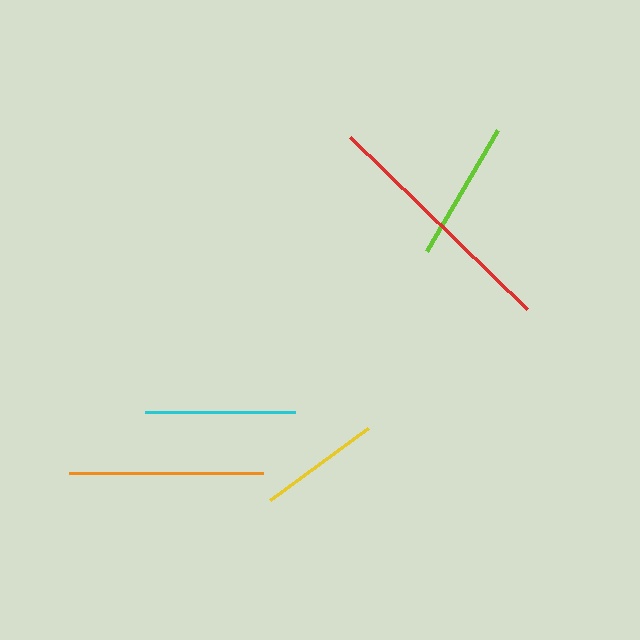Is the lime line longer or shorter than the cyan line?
The cyan line is longer than the lime line.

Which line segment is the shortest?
The yellow line is the shortest at approximately 122 pixels.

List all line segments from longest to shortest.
From longest to shortest: red, orange, cyan, lime, yellow.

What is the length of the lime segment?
The lime segment is approximately 140 pixels long.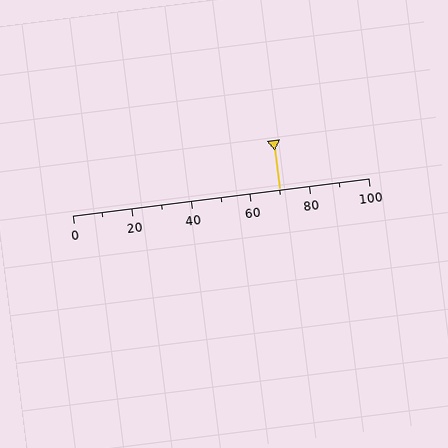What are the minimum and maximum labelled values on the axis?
The axis runs from 0 to 100.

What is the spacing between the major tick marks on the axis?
The major ticks are spaced 20 apart.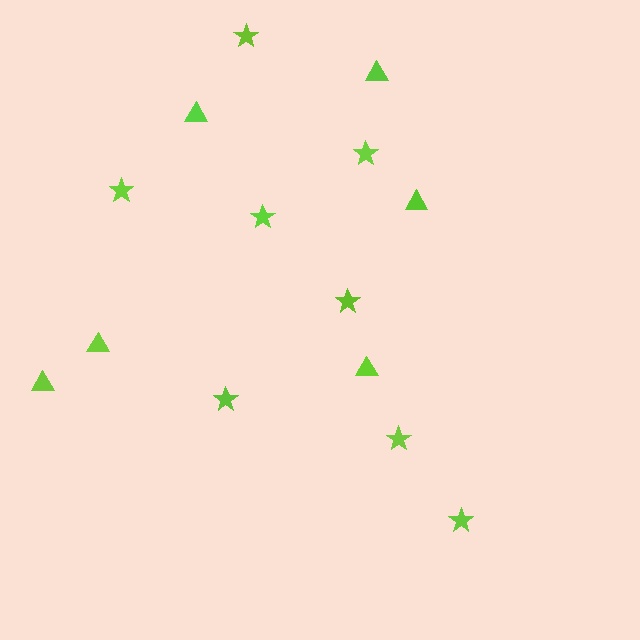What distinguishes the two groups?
There are 2 groups: one group of triangles (6) and one group of stars (8).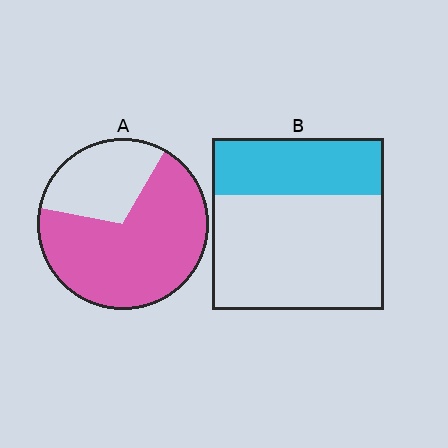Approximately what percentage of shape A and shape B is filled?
A is approximately 70% and B is approximately 35%.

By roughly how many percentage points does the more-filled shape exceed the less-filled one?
By roughly 35 percentage points (A over B).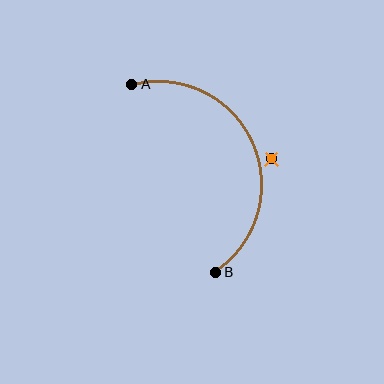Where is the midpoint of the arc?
The arc midpoint is the point on the curve farthest from the straight line joining A and B. It sits to the right of that line.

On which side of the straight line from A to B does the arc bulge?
The arc bulges to the right of the straight line connecting A and B.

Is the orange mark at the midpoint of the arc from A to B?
No — the orange mark does not lie on the arc at all. It sits slightly outside the curve.